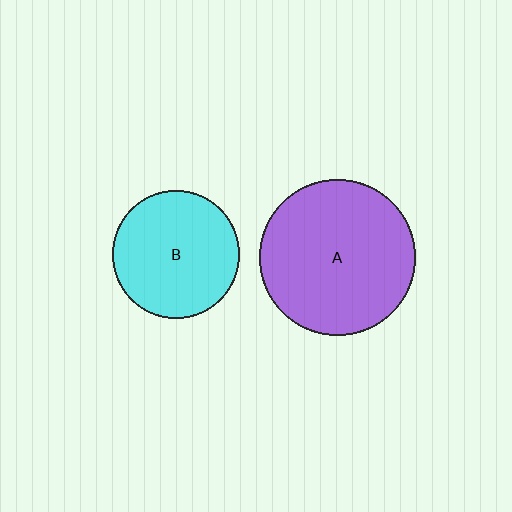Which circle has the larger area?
Circle A (purple).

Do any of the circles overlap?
No, none of the circles overlap.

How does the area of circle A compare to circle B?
Approximately 1.5 times.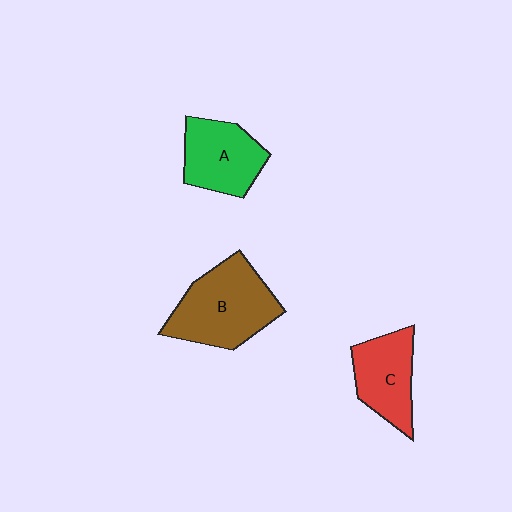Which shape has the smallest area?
Shape C (red).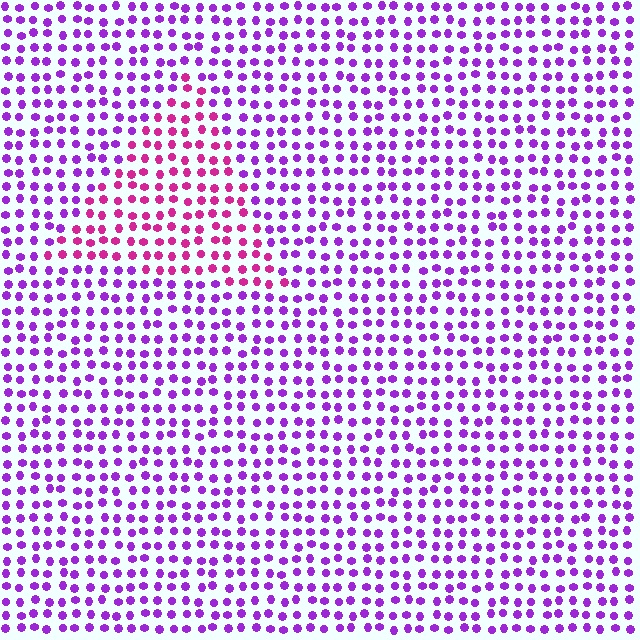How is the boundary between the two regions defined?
The boundary is defined purely by a slight shift in hue (about 41 degrees). Spacing, size, and orientation are identical on both sides.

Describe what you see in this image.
The image is filled with small purple elements in a uniform arrangement. A triangle-shaped region is visible where the elements are tinted to a slightly different hue, forming a subtle color boundary.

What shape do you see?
I see a triangle.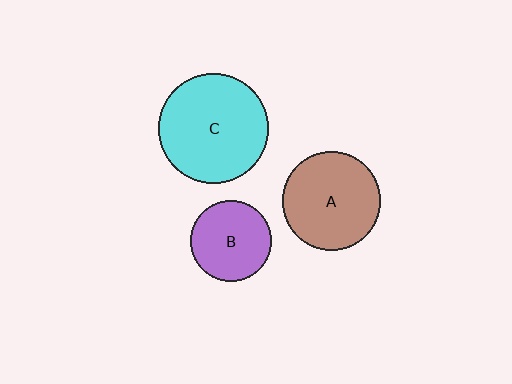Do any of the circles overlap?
No, none of the circles overlap.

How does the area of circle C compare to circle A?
Approximately 1.2 times.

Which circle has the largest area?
Circle C (cyan).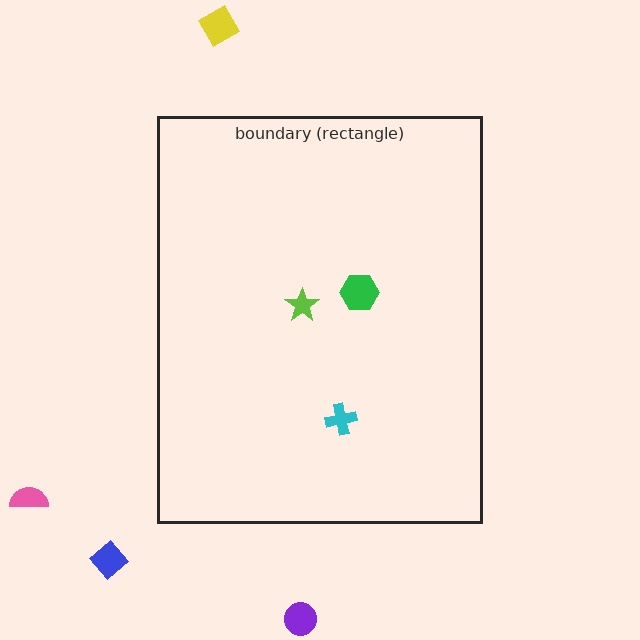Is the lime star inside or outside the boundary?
Inside.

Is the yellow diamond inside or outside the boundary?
Outside.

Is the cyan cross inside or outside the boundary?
Inside.